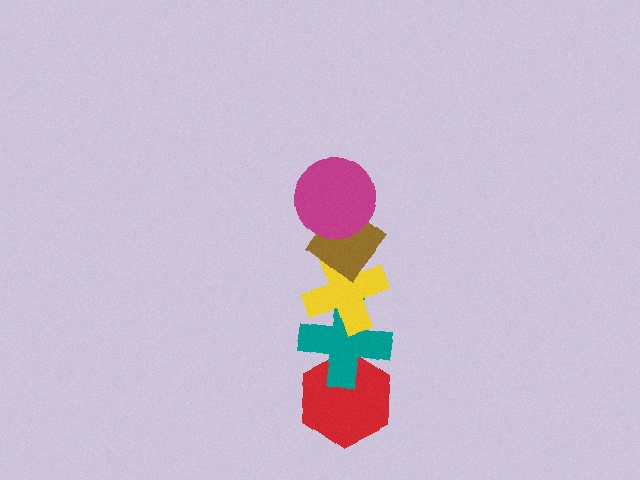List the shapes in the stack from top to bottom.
From top to bottom: the magenta circle, the brown diamond, the yellow cross, the teal cross, the red hexagon.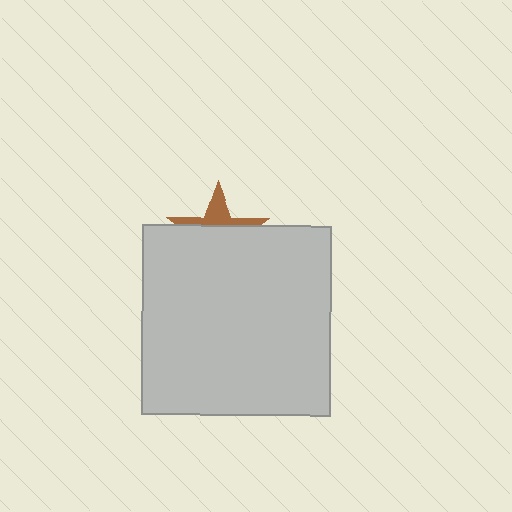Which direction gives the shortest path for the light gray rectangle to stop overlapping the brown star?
Moving down gives the shortest separation.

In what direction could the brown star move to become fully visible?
The brown star could move up. That would shift it out from behind the light gray rectangle entirely.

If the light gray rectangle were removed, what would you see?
You would see the complete brown star.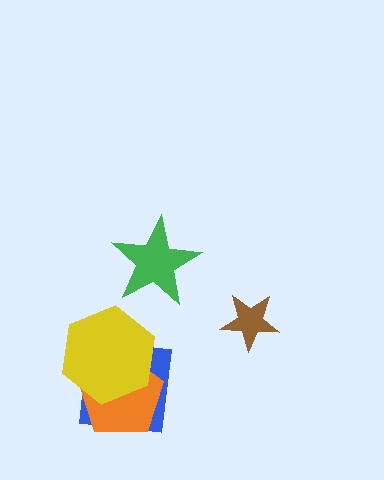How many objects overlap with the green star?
0 objects overlap with the green star.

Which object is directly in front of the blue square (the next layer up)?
The orange pentagon is directly in front of the blue square.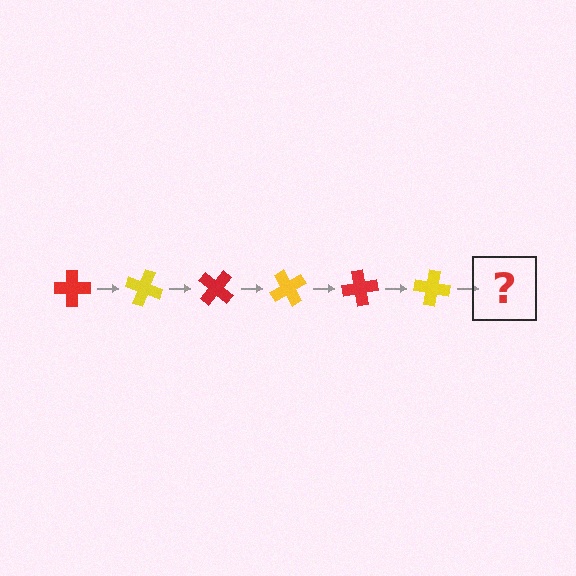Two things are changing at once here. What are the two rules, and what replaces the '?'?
The two rules are that it rotates 20 degrees each step and the color cycles through red and yellow. The '?' should be a red cross, rotated 120 degrees from the start.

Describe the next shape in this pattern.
It should be a red cross, rotated 120 degrees from the start.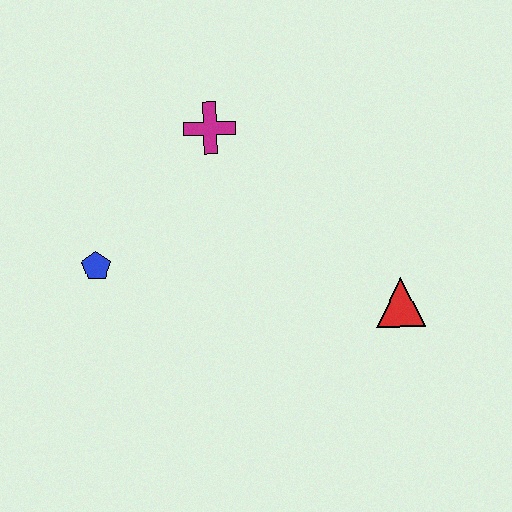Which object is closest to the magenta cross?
The blue pentagon is closest to the magenta cross.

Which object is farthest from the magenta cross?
The red triangle is farthest from the magenta cross.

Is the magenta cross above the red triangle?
Yes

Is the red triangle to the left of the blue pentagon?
No